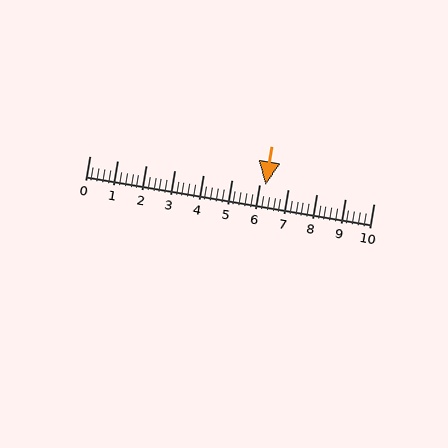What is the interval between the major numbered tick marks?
The major tick marks are spaced 1 units apart.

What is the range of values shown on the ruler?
The ruler shows values from 0 to 10.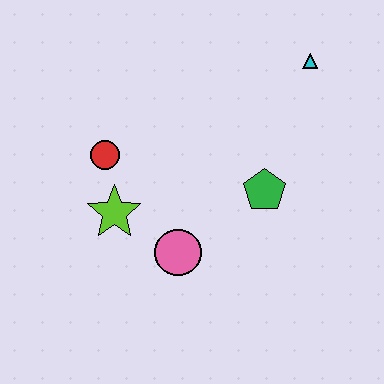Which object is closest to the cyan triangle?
The green pentagon is closest to the cyan triangle.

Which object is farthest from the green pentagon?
The red circle is farthest from the green pentagon.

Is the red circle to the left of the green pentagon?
Yes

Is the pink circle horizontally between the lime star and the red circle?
No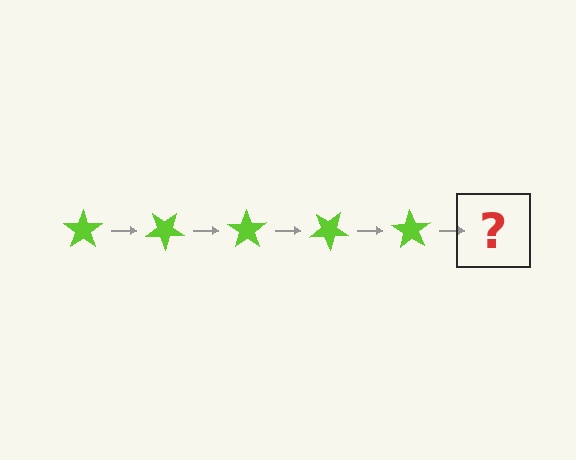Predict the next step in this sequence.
The next step is a lime star rotated 175 degrees.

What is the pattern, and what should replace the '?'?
The pattern is that the star rotates 35 degrees each step. The '?' should be a lime star rotated 175 degrees.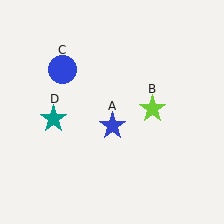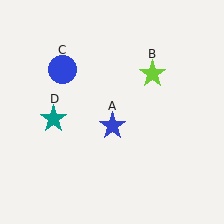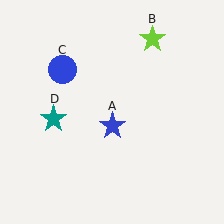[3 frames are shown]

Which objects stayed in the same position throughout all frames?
Blue star (object A) and blue circle (object C) and teal star (object D) remained stationary.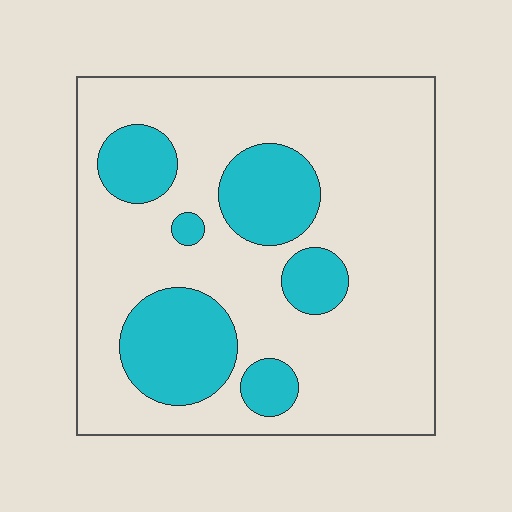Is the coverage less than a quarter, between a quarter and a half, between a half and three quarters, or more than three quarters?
Less than a quarter.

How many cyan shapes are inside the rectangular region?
6.